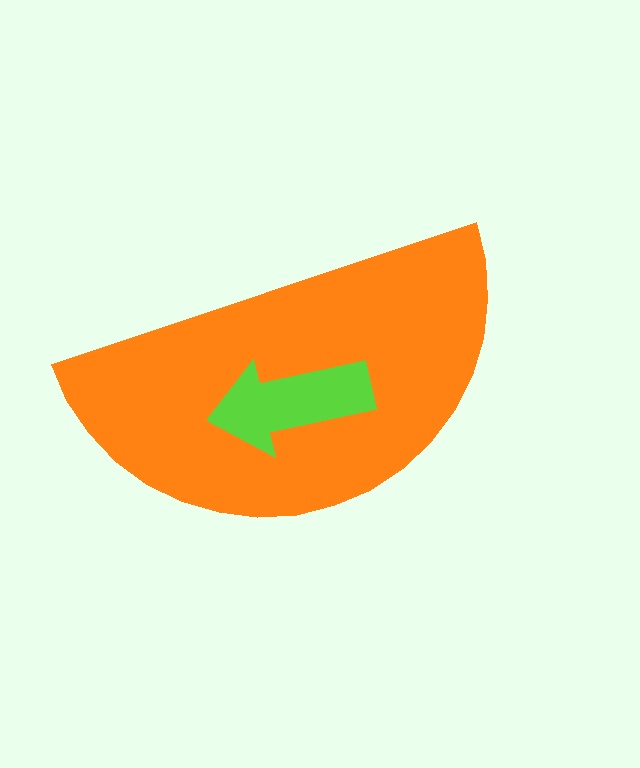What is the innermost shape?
The lime arrow.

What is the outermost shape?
The orange semicircle.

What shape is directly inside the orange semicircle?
The lime arrow.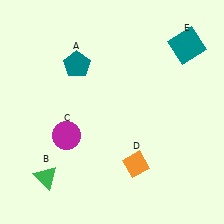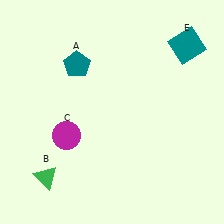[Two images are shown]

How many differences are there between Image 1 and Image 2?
There is 1 difference between the two images.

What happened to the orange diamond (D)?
The orange diamond (D) was removed in Image 2. It was in the bottom-right area of Image 1.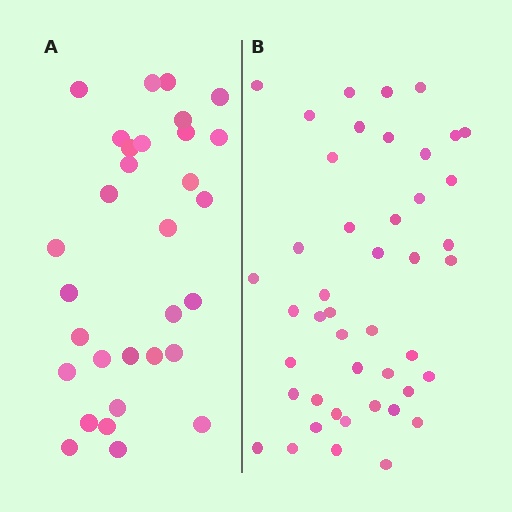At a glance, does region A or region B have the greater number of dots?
Region B (the right region) has more dots.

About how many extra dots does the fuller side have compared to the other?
Region B has approximately 15 more dots than region A.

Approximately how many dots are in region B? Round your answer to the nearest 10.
About 40 dots. (The exact count is 45, which rounds to 40.)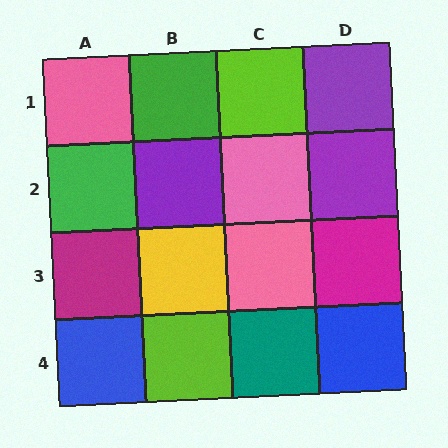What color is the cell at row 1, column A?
Pink.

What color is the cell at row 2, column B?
Purple.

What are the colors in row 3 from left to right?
Magenta, yellow, pink, magenta.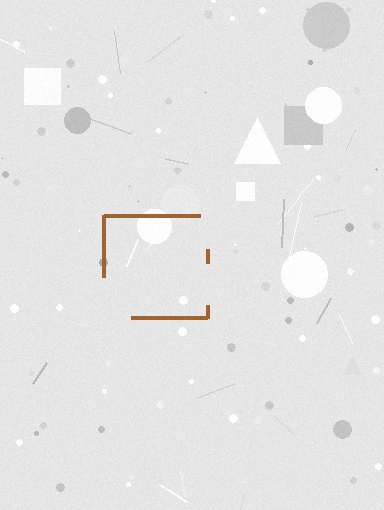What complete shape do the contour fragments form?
The contour fragments form a square.